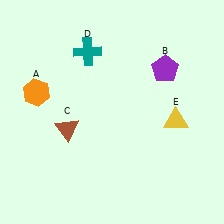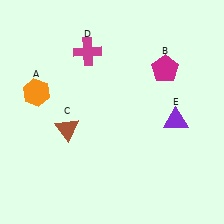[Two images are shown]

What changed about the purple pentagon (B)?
In Image 1, B is purple. In Image 2, it changed to magenta.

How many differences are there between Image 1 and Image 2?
There are 3 differences between the two images.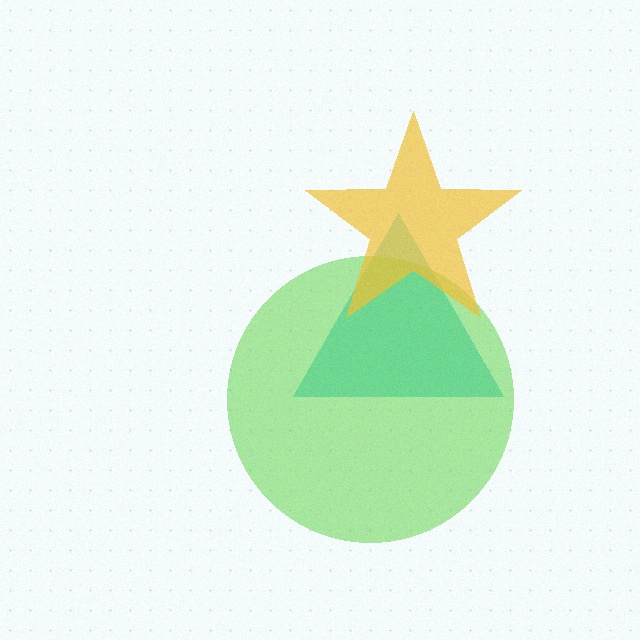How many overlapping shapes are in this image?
There are 3 overlapping shapes in the image.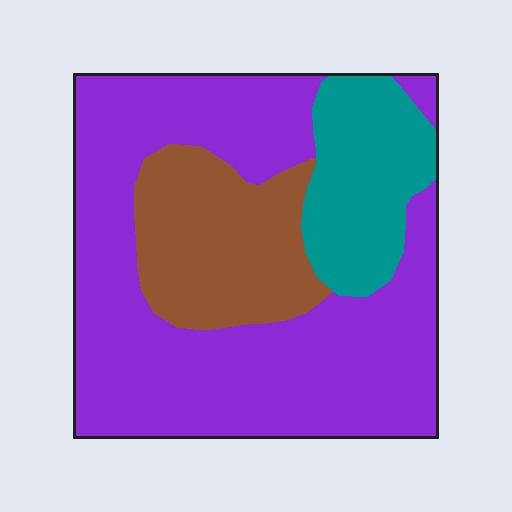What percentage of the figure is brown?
Brown covers 21% of the figure.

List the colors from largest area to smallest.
From largest to smallest: purple, brown, teal.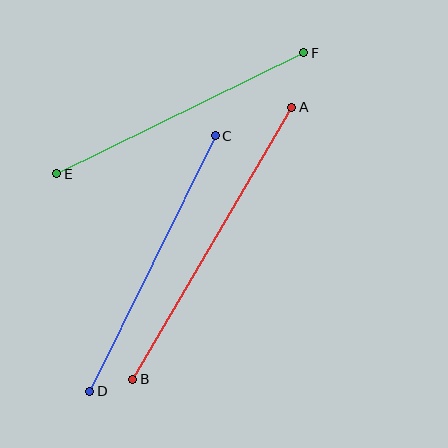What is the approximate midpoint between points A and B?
The midpoint is at approximately (212, 243) pixels.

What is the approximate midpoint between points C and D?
The midpoint is at approximately (153, 264) pixels.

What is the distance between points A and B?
The distance is approximately 315 pixels.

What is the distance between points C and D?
The distance is approximately 285 pixels.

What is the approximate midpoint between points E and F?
The midpoint is at approximately (180, 113) pixels.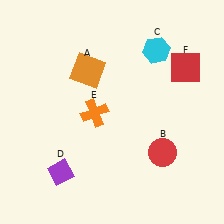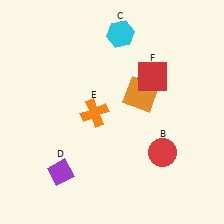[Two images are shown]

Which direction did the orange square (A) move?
The orange square (A) moved right.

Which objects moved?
The objects that moved are: the orange square (A), the cyan hexagon (C), the red square (F).